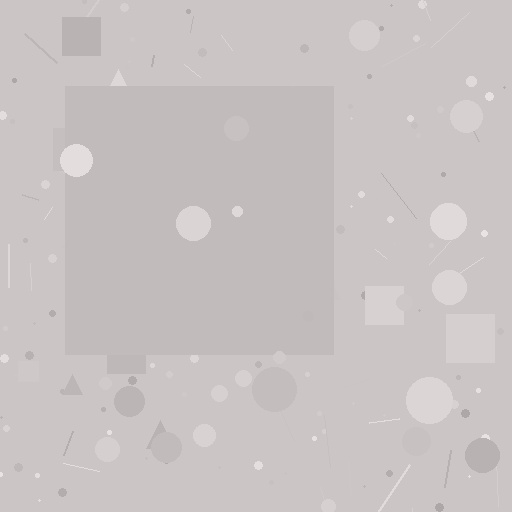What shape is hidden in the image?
A square is hidden in the image.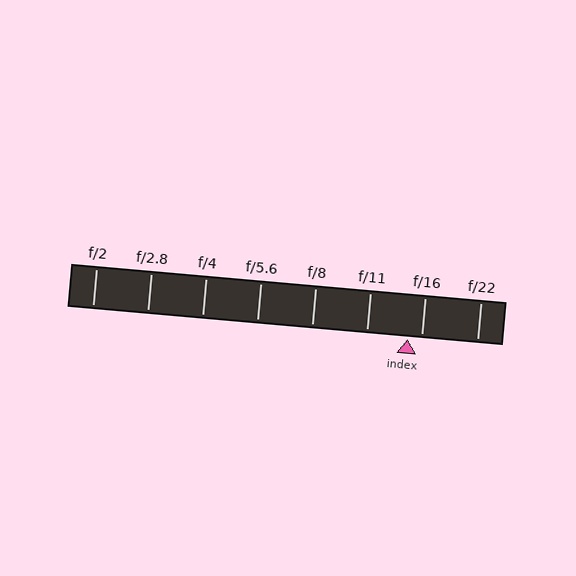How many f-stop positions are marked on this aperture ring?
There are 8 f-stop positions marked.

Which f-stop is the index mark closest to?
The index mark is closest to f/16.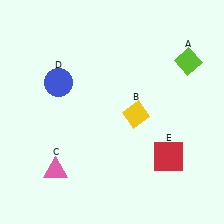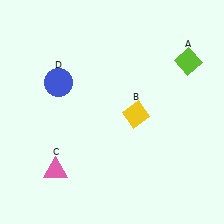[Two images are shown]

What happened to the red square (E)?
The red square (E) was removed in Image 2. It was in the bottom-right area of Image 1.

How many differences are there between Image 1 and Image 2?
There is 1 difference between the two images.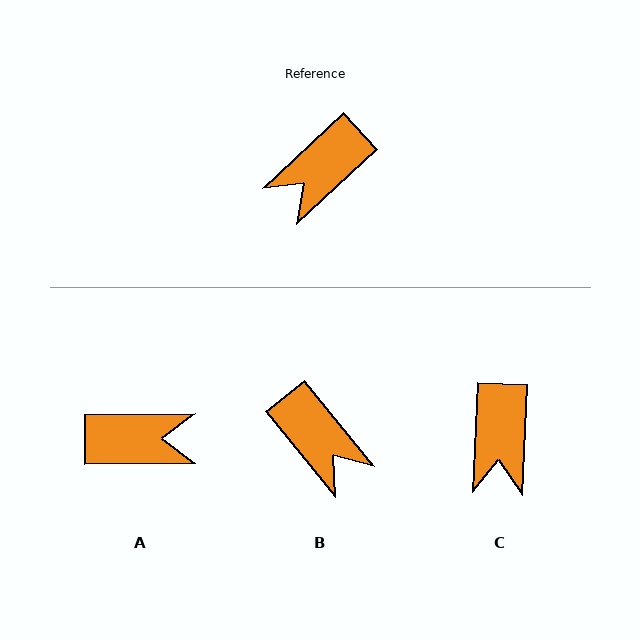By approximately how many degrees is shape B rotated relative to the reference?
Approximately 86 degrees counter-clockwise.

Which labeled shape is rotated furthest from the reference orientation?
A, about 137 degrees away.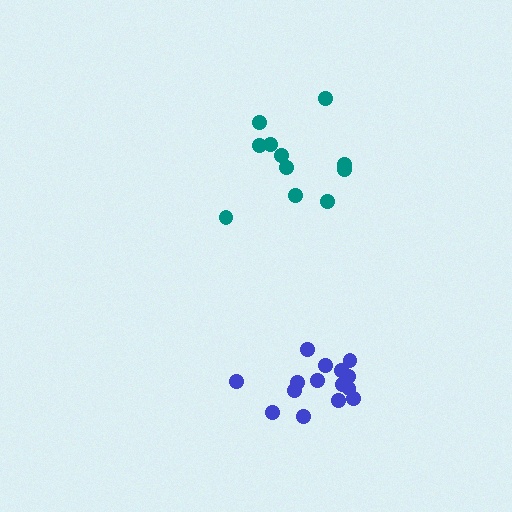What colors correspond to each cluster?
The clusters are colored: teal, blue.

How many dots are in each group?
Group 1: 11 dots, Group 2: 15 dots (26 total).